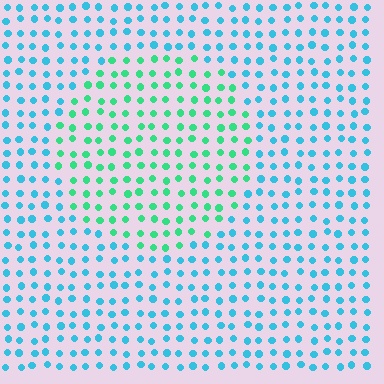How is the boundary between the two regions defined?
The boundary is defined purely by a slight shift in hue (about 43 degrees). Spacing, size, and orientation are identical on both sides.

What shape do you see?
I see a circle.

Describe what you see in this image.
The image is filled with small cyan elements in a uniform arrangement. A circle-shaped region is visible where the elements are tinted to a slightly different hue, forming a subtle color boundary.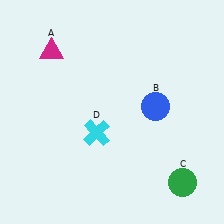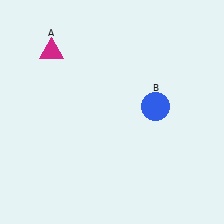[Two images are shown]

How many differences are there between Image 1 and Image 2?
There are 2 differences between the two images.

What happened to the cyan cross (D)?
The cyan cross (D) was removed in Image 2. It was in the bottom-left area of Image 1.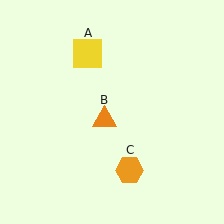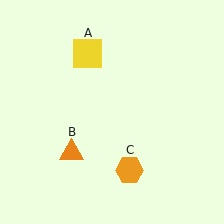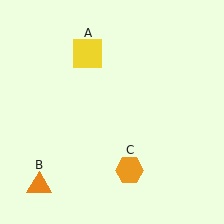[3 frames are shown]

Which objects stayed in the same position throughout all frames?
Yellow square (object A) and orange hexagon (object C) remained stationary.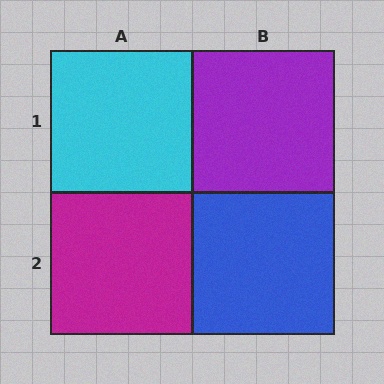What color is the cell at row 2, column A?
Magenta.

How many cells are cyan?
1 cell is cyan.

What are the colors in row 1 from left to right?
Cyan, purple.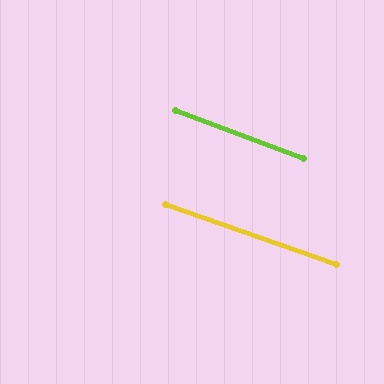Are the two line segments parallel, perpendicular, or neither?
Parallel — their directions differ by only 1.1°.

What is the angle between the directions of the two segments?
Approximately 1 degree.